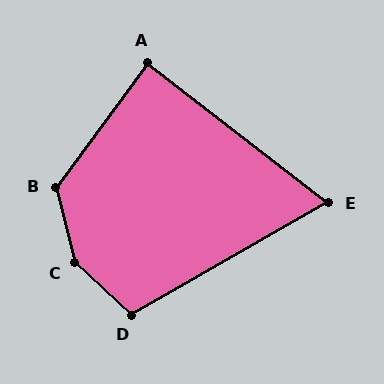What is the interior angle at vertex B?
Approximately 129 degrees (obtuse).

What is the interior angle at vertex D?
Approximately 108 degrees (obtuse).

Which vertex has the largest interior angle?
C, at approximately 147 degrees.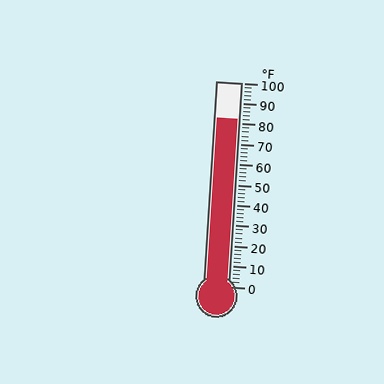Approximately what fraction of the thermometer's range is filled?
The thermometer is filled to approximately 80% of its range.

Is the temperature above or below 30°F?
The temperature is above 30°F.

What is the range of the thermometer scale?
The thermometer scale ranges from 0°F to 100°F.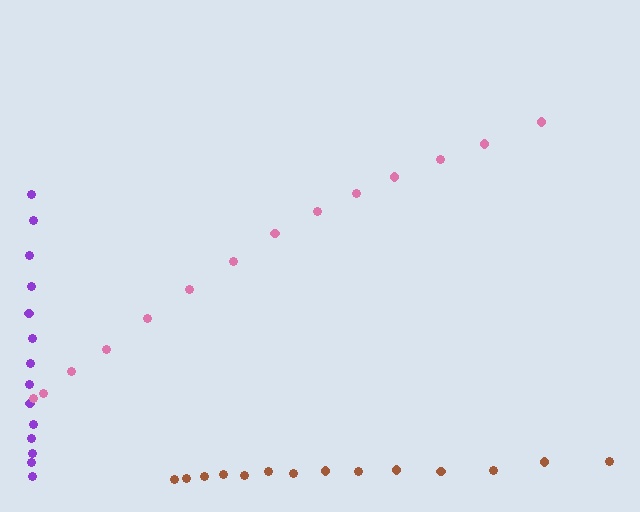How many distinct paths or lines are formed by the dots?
There are 3 distinct paths.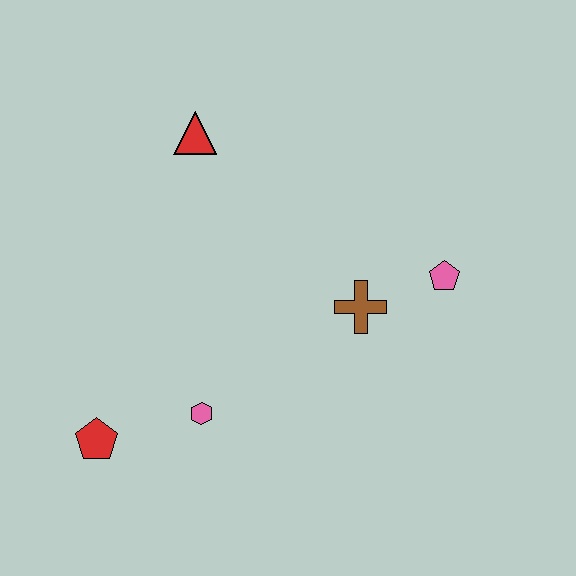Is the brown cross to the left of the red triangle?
No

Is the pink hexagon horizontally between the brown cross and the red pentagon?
Yes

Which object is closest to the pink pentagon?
The brown cross is closest to the pink pentagon.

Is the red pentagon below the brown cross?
Yes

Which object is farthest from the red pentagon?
The pink pentagon is farthest from the red pentagon.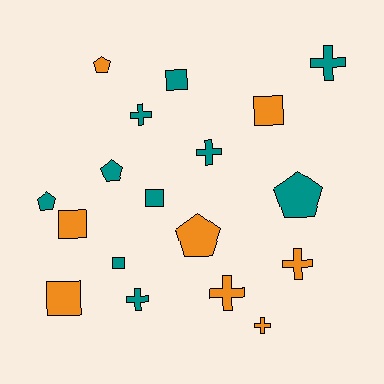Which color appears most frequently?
Teal, with 10 objects.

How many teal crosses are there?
There are 4 teal crosses.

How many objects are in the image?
There are 18 objects.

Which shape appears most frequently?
Cross, with 7 objects.